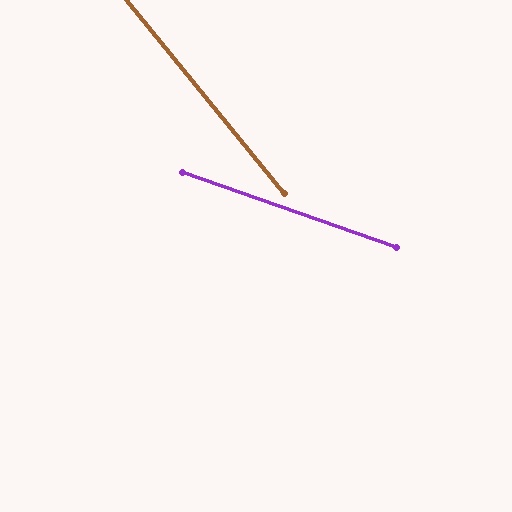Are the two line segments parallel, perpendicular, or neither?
Neither parallel nor perpendicular — they differ by about 32°.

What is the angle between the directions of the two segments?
Approximately 32 degrees.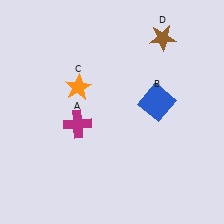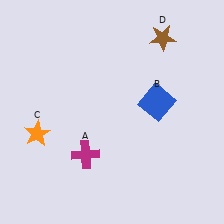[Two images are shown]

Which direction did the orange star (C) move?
The orange star (C) moved down.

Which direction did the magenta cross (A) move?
The magenta cross (A) moved down.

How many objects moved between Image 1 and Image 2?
2 objects moved between the two images.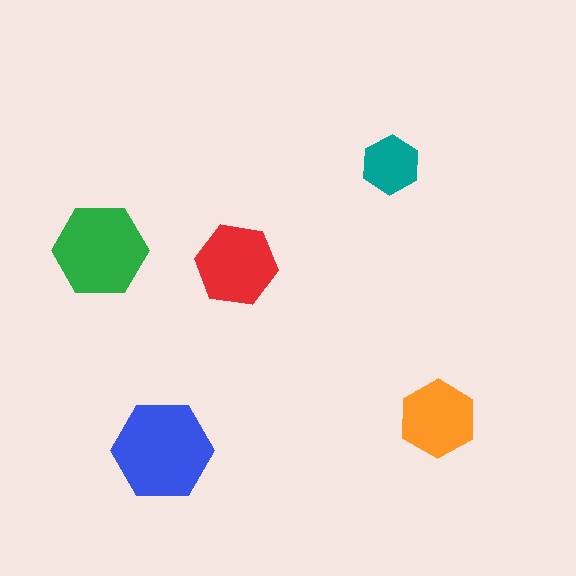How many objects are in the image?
There are 5 objects in the image.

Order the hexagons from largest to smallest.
the blue one, the green one, the red one, the orange one, the teal one.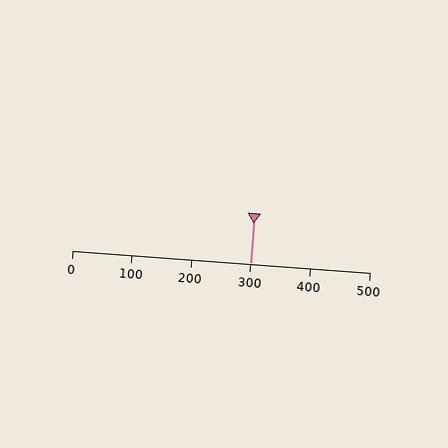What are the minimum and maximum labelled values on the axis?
The axis runs from 0 to 500.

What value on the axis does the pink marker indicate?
The marker indicates approximately 300.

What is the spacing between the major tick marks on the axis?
The major ticks are spaced 100 apart.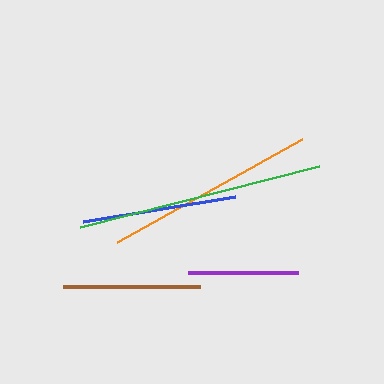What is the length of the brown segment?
The brown segment is approximately 137 pixels long.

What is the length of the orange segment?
The orange segment is approximately 211 pixels long.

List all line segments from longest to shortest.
From longest to shortest: green, orange, blue, brown, purple.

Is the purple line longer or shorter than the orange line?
The orange line is longer than the purple line.